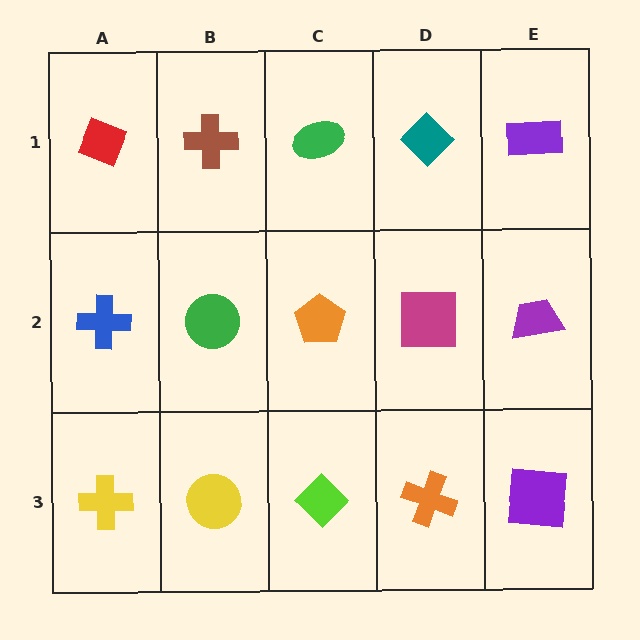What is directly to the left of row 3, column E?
An orange cross.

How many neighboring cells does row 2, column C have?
4.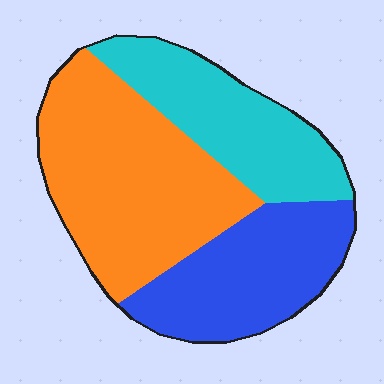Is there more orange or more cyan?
Orange.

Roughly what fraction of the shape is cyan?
Cyan covers roughly 25% of the shape.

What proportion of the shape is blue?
Blue takes up between a quarter and a half of the shape.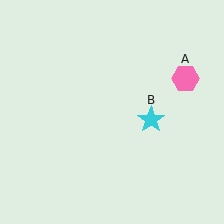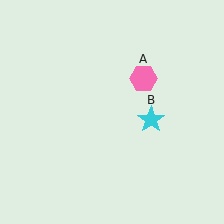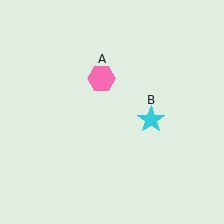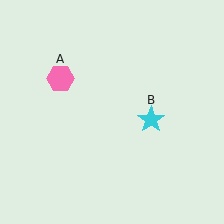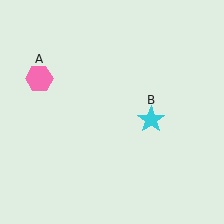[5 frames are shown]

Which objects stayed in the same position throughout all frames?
Cyan star (object B) remained stationary.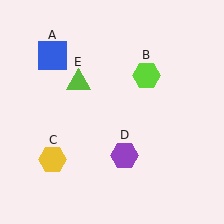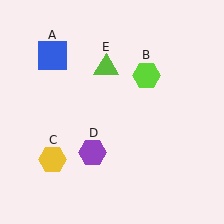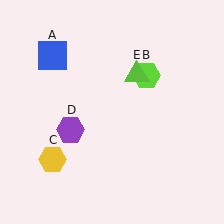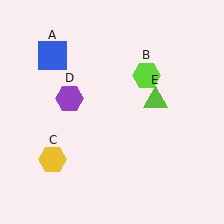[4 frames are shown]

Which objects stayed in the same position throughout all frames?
Blue square (object A) and lime hexagon (object B) and yellow hexagon (object C) remained stationary.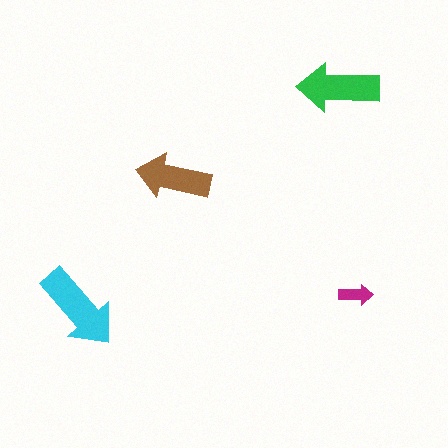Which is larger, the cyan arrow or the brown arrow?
The cyan one.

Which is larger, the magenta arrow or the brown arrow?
The brown one.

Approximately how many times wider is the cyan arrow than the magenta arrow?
About 2.5 times wider.